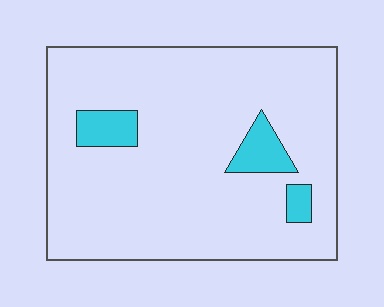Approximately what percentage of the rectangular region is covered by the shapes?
Approximately 10%.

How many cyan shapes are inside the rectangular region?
3.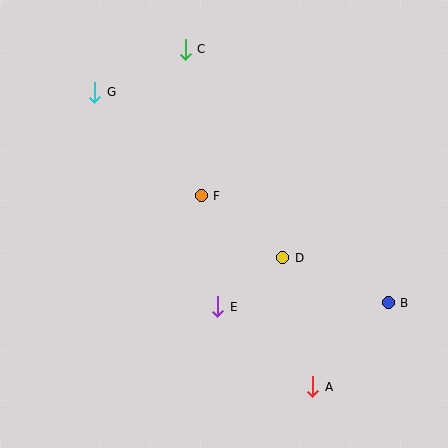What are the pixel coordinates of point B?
Point B is at (388, 303).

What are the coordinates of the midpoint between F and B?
The midpoint between F and B is at (295, 249).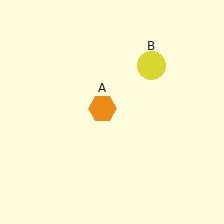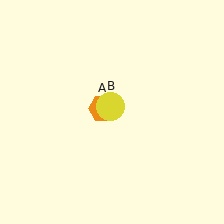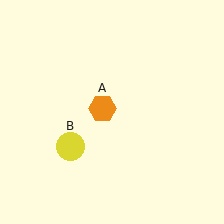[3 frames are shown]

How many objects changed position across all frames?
1 object changed position: yellow circle (object B).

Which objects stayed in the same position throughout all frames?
Orange hexagon (object A) remained stationary.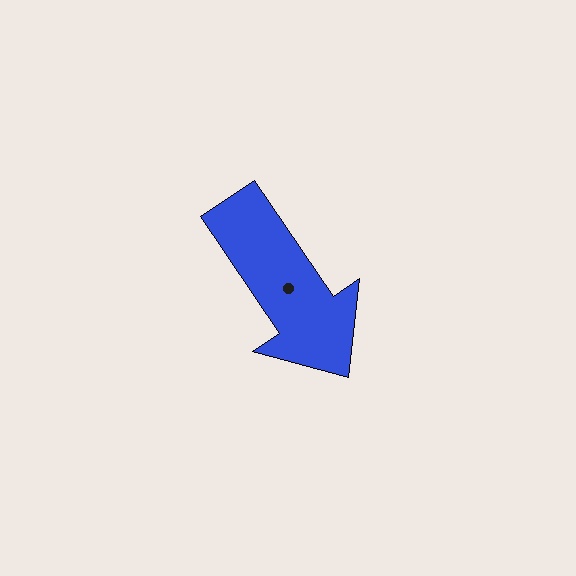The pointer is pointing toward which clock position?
Roughly 5 o'clock.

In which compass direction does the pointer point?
Southeast.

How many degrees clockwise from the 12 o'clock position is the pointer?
Approximately 146 degrees.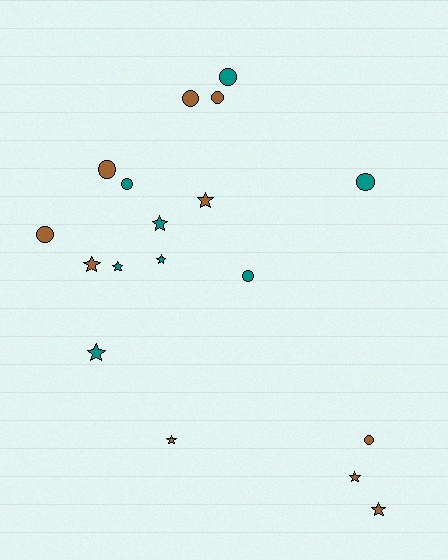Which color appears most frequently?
Brown, with 10 objects.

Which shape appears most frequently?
Star, with 9 objects.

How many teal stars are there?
There are 4 teal stars.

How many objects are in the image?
There are 18 objects.